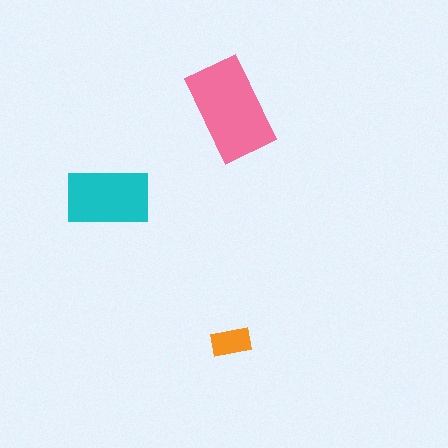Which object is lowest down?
The orange rectangle is bottommost.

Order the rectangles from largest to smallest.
the pink one, the cyan one, the orange one.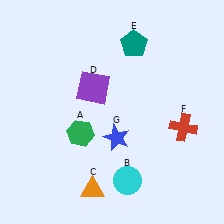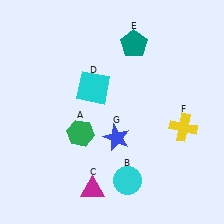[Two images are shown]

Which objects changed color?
C changed from orange to magenta. D changed from purple to cyan. F changed from red to yellow.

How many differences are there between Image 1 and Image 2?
There are 3 differences between the two images.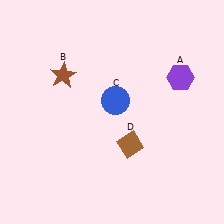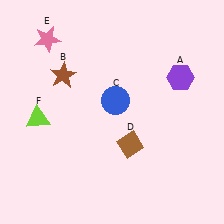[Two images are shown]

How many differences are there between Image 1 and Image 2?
There are 2 differences between the two images.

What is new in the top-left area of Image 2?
A pink star (E) was added in the top-left area of Image 2.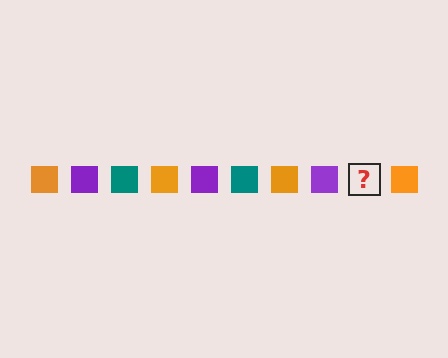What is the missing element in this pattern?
The missing element is a teal square.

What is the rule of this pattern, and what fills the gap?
The rule is that the pattern cycles through orange, purple, teal squares. The gap should be filled with a teal square.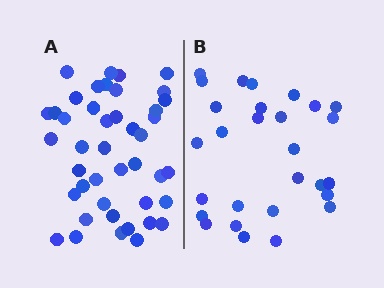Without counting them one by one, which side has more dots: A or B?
Region A (the left region) has more dots.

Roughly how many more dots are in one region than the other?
Region A has approximately 15 more dots than region B.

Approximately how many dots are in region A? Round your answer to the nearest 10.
About 40 dots. (The exact count is 43, which rounds to 40.)